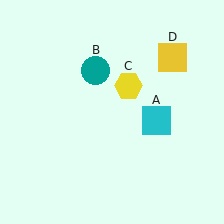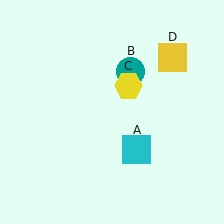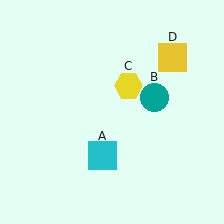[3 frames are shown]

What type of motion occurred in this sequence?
The cyan square (object A), teal circle (object B) rotated clockwise around the center of the scene.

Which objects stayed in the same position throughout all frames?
Yellow hexagon (object C) and yellow square (object D) remained stationary.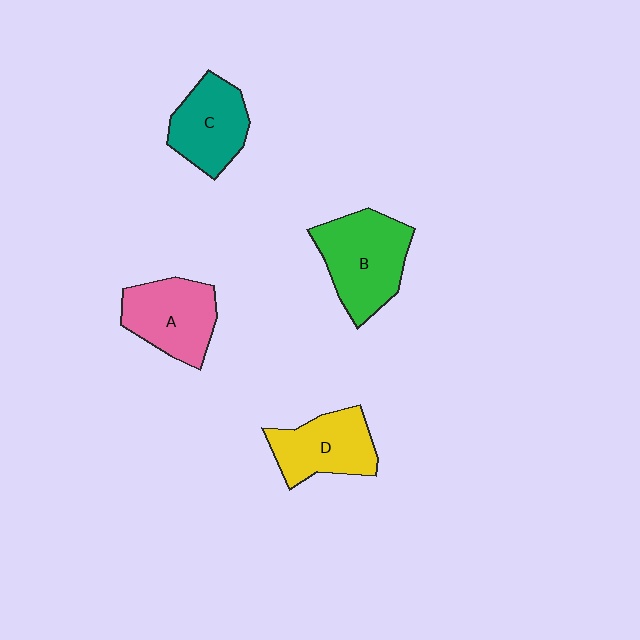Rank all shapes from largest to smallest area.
From largest to smallest: B (green), A (pink), D (yellow), C (teal).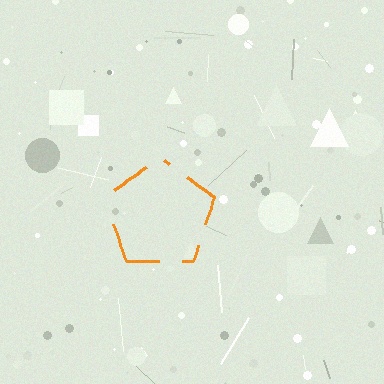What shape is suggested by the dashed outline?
The dashed outline suggests a pentagon.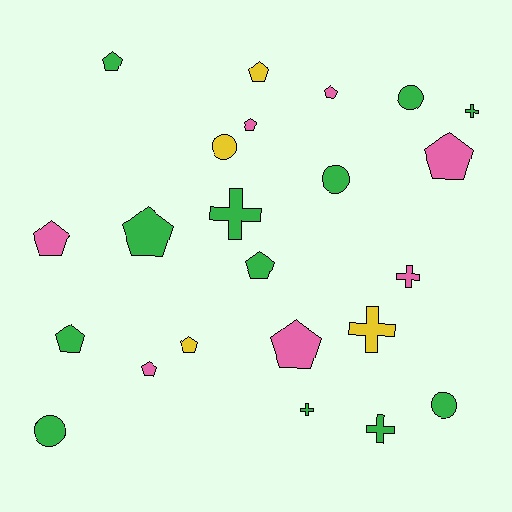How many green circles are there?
There are 4 green circles.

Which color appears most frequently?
Green, with 12 objects.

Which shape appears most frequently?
Pentagon, with 12 objects.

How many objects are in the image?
There are 23 objects.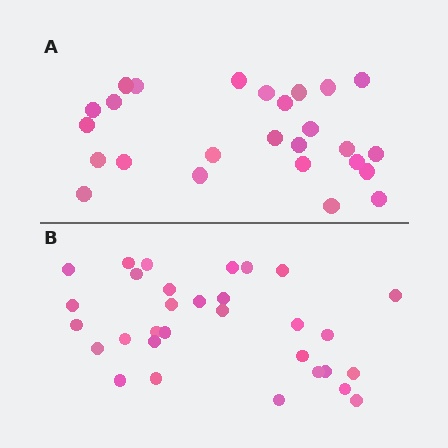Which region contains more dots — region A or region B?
Region B (the bottom region) has more dots.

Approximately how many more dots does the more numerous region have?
Region B has about 5 more dots than region A.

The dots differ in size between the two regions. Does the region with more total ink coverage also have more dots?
No. Region A has more total ink coverage because its dots are larger, but region B actually contains more individual dots. Total area can be misleading — the number of items is what matters here.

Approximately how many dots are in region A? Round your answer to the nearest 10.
About 30 dots. (The exact count is 26, which rounds to 30.)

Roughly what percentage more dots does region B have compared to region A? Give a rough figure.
About 20% more.